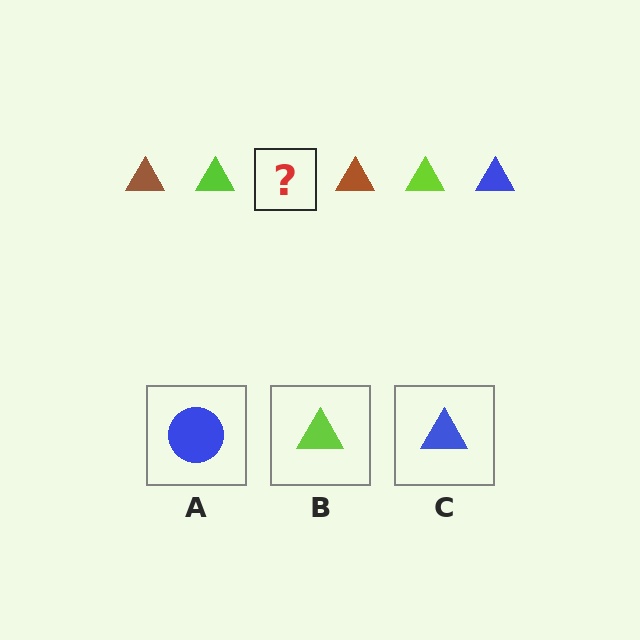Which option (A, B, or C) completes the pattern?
C.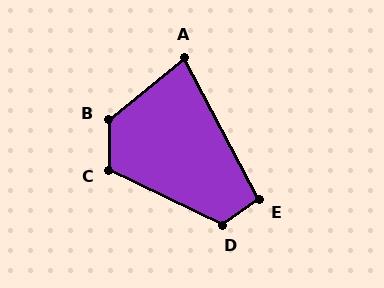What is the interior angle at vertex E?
Approximately 98 degrees (obtuse).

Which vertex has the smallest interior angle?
A, at approximately 78 degrees.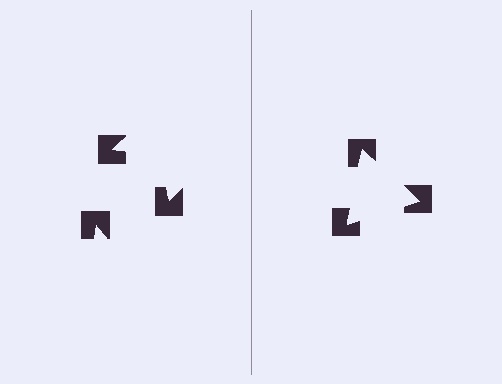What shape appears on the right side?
An illusory triangle.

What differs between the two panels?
The notched squares are positioned identically on both sides; only the wedge orientations differ. On the right they align to a triangle; on the left they are misaligned.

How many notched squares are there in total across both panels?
6 — 3 on each side.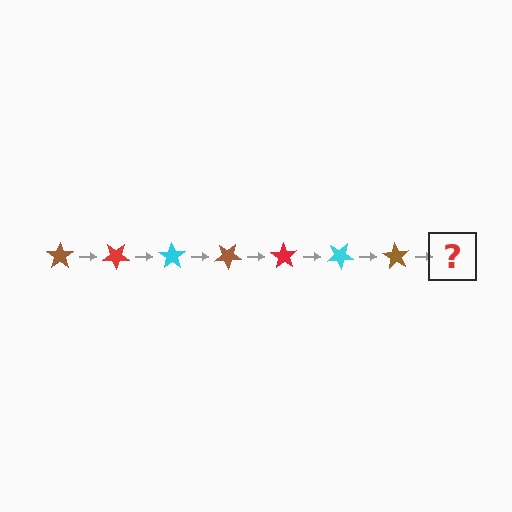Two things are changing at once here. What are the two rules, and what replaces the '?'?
The two rules are that it rotates 35 degrees each step and the color cycles through brown, red, and cyan. The '?' should be a red star, rotated 245 degrees from the start.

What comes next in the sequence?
The next element should be a red star, rotated 245 degrees from the start.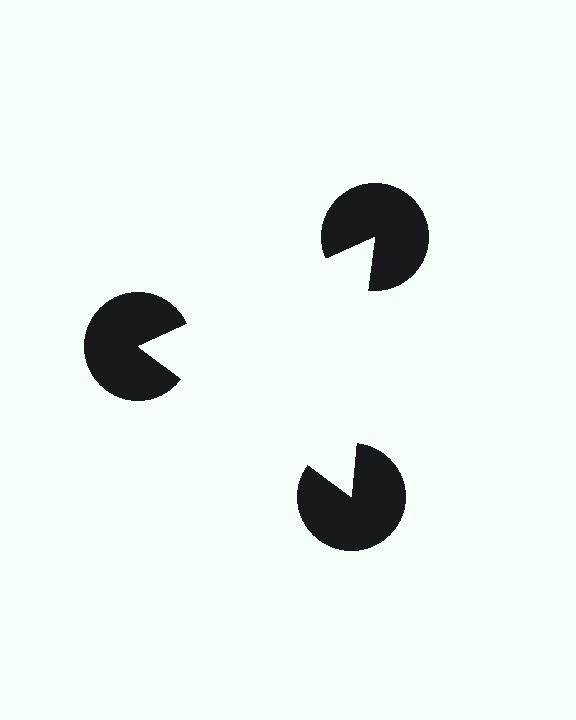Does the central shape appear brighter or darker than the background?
It typically appears slightly brighter than the background, even though no actual brightness change is drawn.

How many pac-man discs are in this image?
There are 3 — one at each vertex of the illusory triangle.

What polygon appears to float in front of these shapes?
An illusory triangle — its edges are inferred from the aligned wedge cuts in the pac-man discs, not physically drawn.